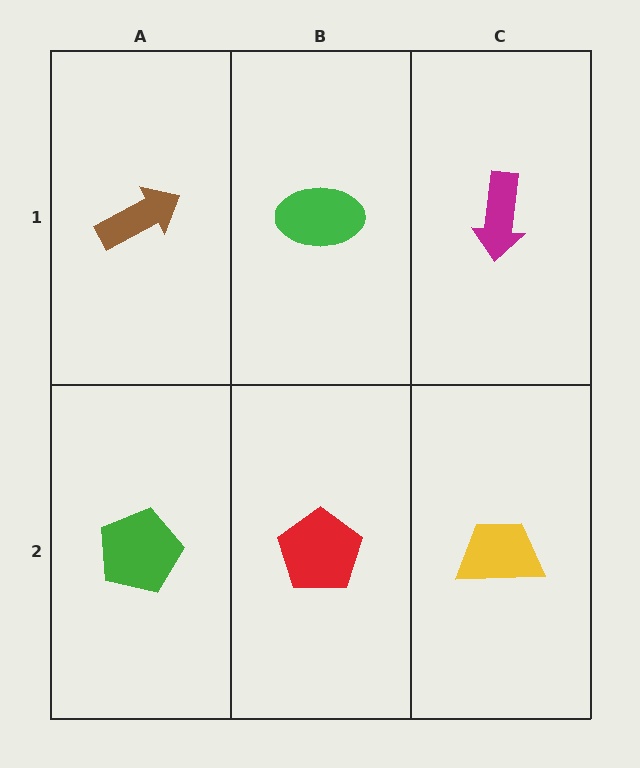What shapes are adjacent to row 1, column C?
A yellow trapezoid (row 2, column C), a green ellipse (row 1, column B).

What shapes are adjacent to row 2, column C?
A magenta arrow (row 1, column C), a red pentagon (row 2, column B).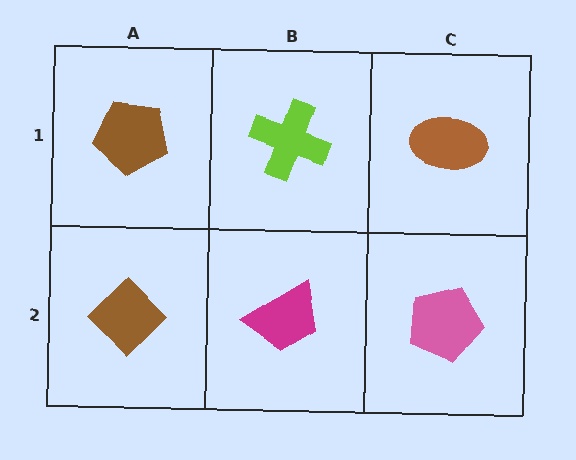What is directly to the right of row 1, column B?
A brown ellipse.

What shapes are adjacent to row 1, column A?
A brown diamond (row 2, column A), a lime cross (row 1, column B).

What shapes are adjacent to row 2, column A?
A brown pentagon (row 1, column A), a magenta trapezoid (row 2, column B).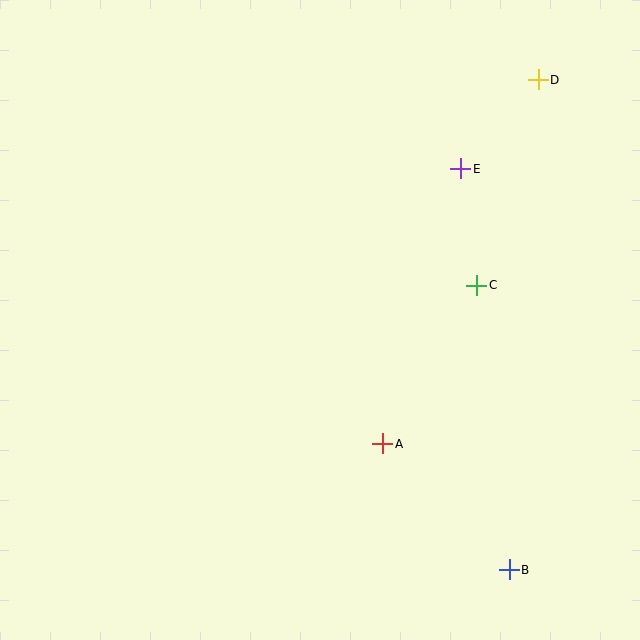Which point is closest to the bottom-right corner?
Point B is closest to the bottom-right corner.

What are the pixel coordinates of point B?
Point B is at (509, 570).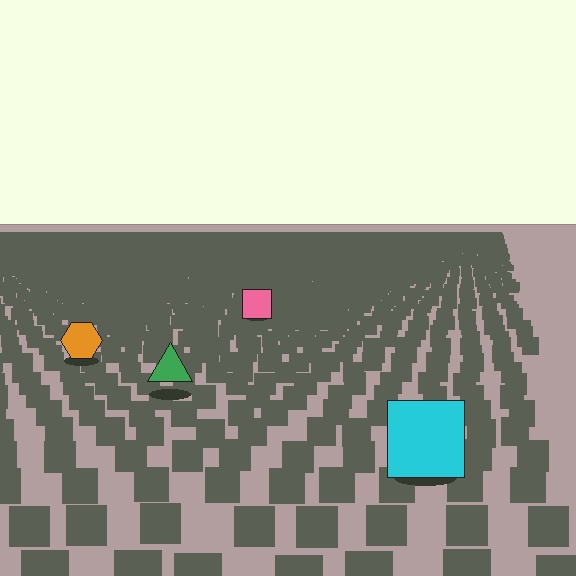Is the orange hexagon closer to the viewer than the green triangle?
No. The green triangle is closer — you can tell from the texture gradient: the ground texture is coarser near it.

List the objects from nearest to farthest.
From nearest to farthest: the cyan square, the green triangle, the orange hexagon, the pink square.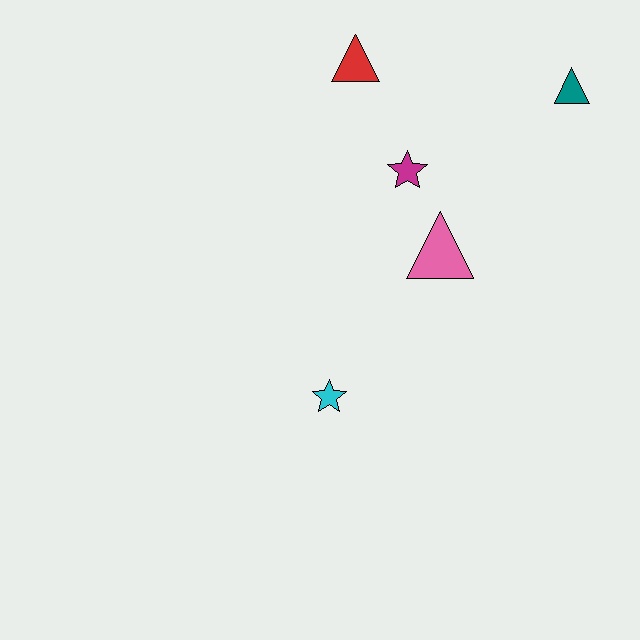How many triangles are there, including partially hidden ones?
There are 3 triangles.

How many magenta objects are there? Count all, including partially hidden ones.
There is 1 magenta object.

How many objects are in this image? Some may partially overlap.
There are 5 objects.